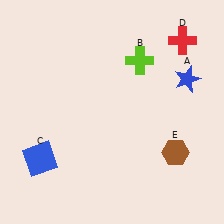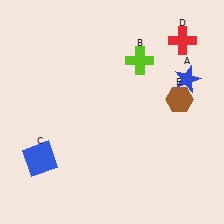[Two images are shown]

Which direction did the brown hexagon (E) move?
The brown hexagon (E) moved up.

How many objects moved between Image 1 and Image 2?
1 object moved between the two images.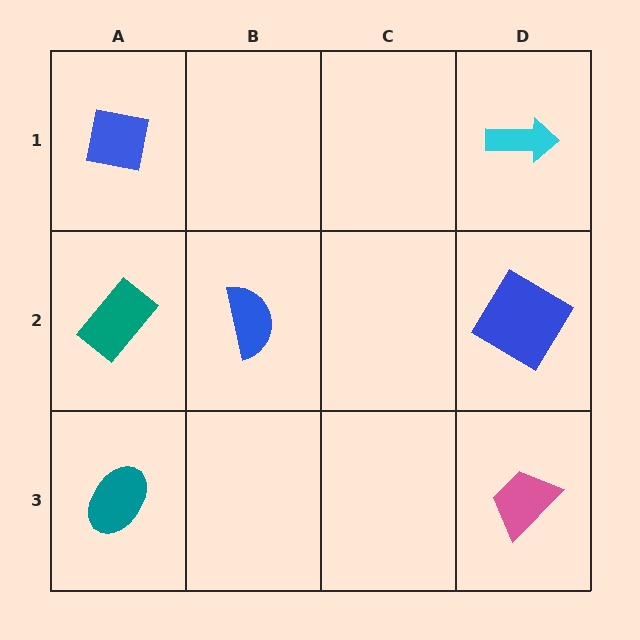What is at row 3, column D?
A pink trapezoid.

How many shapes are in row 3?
2 shapes.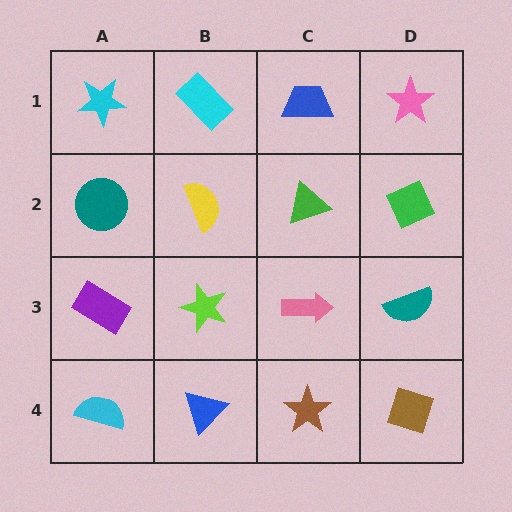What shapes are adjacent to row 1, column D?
A green diamond (row 2, column D), a blue trapezoid (row 1, column C).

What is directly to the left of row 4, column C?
A blue triangle.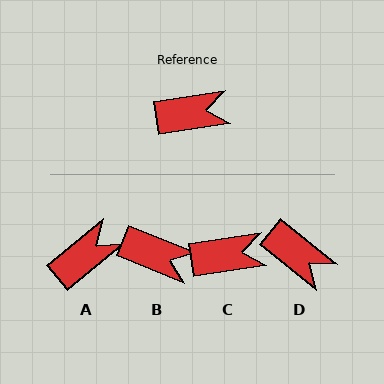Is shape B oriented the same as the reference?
No, it is off by about 30 degrees.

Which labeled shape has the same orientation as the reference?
C.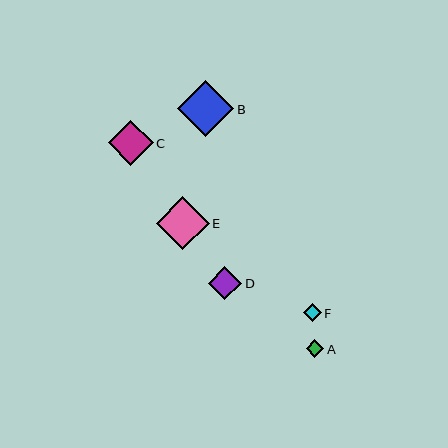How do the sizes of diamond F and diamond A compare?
Diamond F and diamond A are approximately the same size.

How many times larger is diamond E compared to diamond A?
Diamond E is approximately 3.0 times the size of diamond A.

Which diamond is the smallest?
Diamond A is the smallest with a size of approximately 18 pixels.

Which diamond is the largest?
Diamond B is the largest with a size of approximately 56 pixels.